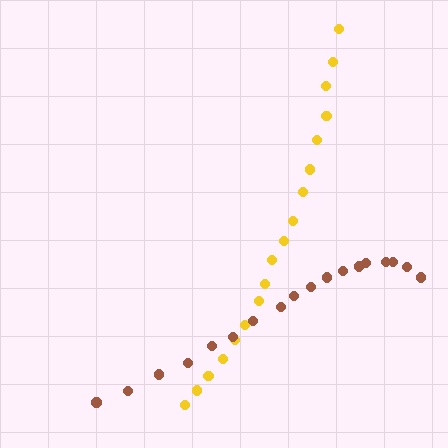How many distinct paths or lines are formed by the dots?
There are 2 distinct paths.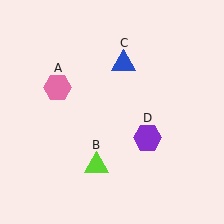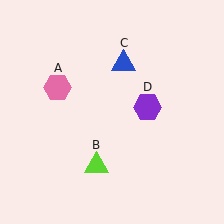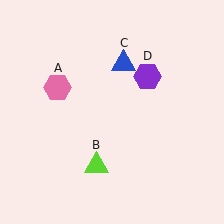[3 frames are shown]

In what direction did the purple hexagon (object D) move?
The purple hexagon (object D) moved up.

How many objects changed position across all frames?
1 object changed position: purple hexagon (object D).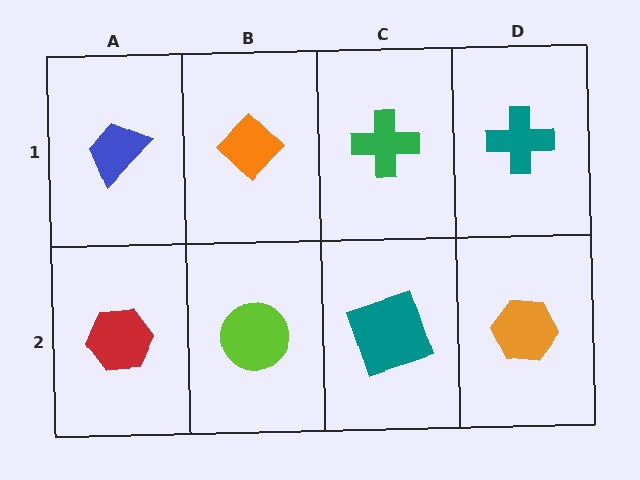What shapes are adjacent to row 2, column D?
A teal cross (row 1, column D), a teal square (row 2, column C).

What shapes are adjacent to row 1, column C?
A teal square (row 2, column C), an orange diamond (row 1, column B), a teal cross (row 1, column D).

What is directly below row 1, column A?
A red hexagon.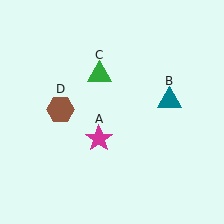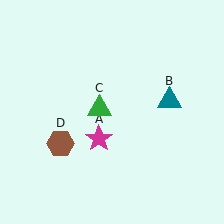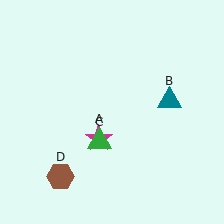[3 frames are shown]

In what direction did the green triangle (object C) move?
The green triangle (object C) moved down.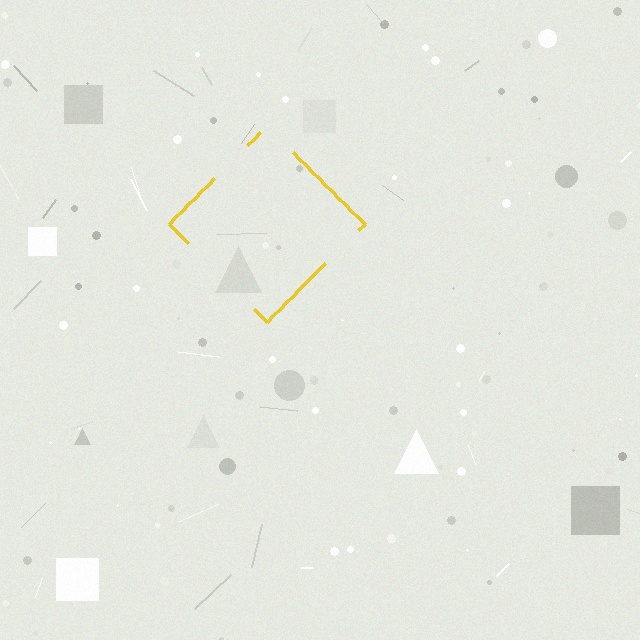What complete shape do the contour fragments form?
The contour fragments form a diamond.